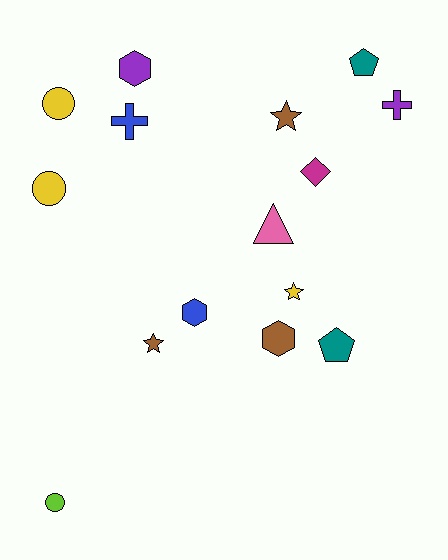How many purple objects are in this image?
There are 2 purple objects.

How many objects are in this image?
There are 15 objects.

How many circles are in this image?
There are 3 circles.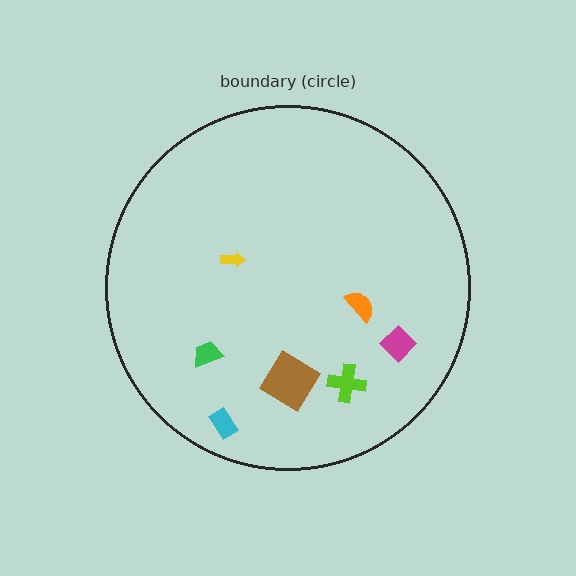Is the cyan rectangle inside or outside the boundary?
Inside.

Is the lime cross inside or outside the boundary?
Inside.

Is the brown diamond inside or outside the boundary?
Inside.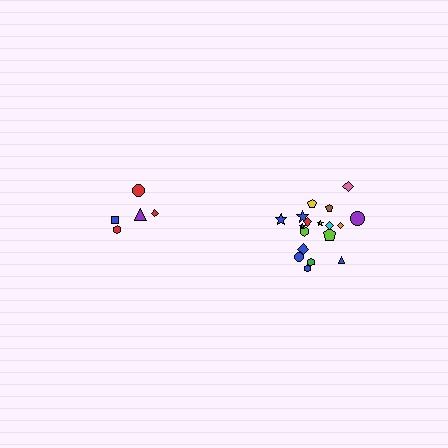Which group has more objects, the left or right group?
The right group.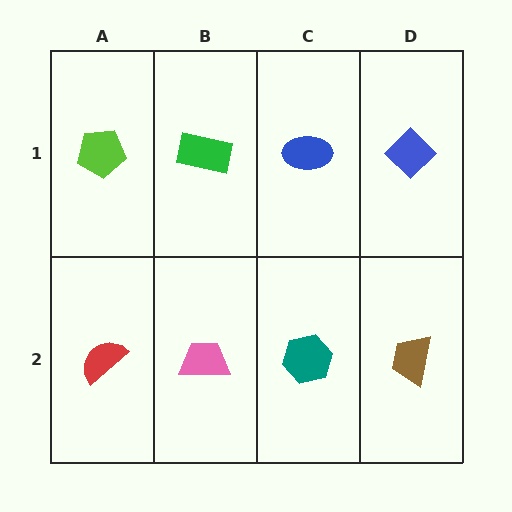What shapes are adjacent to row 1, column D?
A brown trapezoid (row 2, column D), a blue ellipse (row 1, column C).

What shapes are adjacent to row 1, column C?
A teal hexagon (row 2, column C), a green rectangle (row 1, column B), a blue diamond (row 1, column D).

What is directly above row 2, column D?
A blue diamond.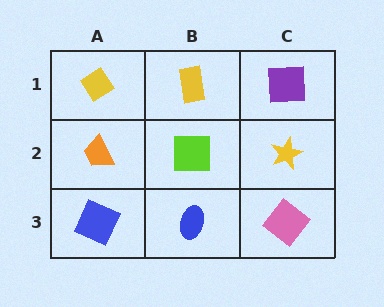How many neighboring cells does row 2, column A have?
3.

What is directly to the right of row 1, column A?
A yellow rectangle.